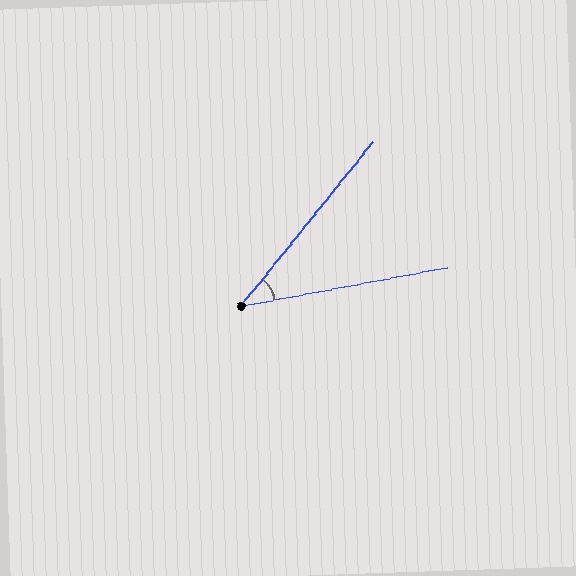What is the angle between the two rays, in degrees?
Approximately 41 degrees.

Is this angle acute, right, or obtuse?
It is acute.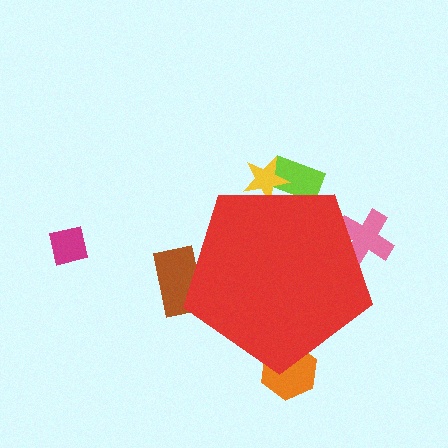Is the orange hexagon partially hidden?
Yes, the orange hexagon is partially hidden behind the red pentagon.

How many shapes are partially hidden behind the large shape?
5 shapes are partially hidden.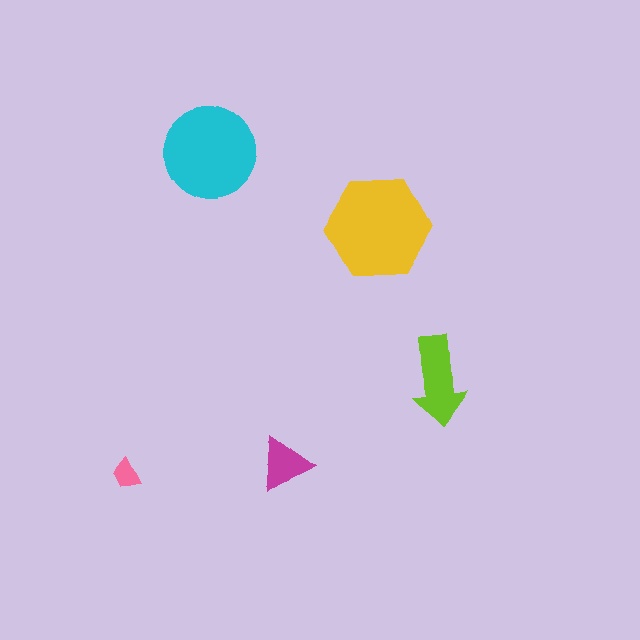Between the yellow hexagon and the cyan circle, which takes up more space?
The yellow hexagon.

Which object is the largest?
The yellow hexagon.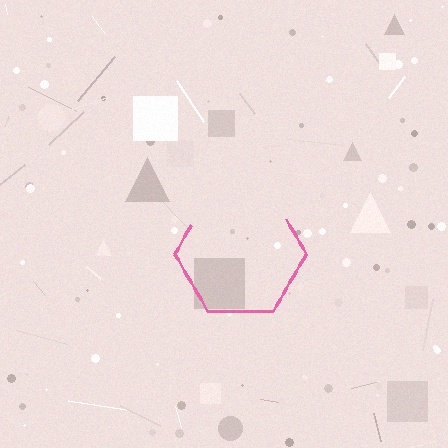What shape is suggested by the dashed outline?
The dashed outline suggests a hexagon.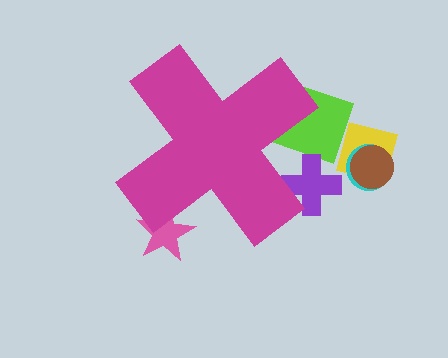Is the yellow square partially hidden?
No, the yellow square is fully visible.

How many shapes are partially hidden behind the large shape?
3 shapes are partially hidden.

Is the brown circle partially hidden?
No, the brown circle is fully visible.